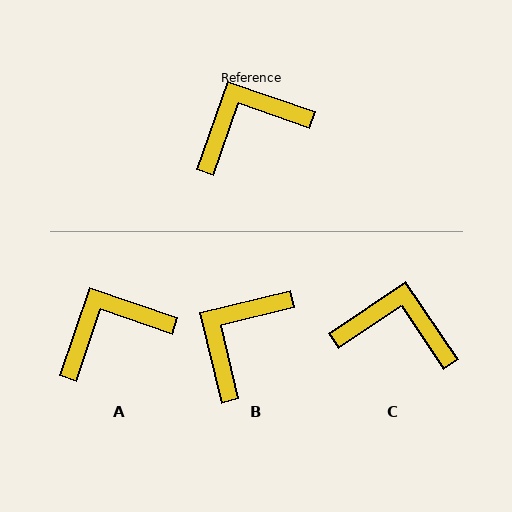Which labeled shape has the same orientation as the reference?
A.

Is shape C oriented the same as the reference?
No, it is off by about 37 degrees.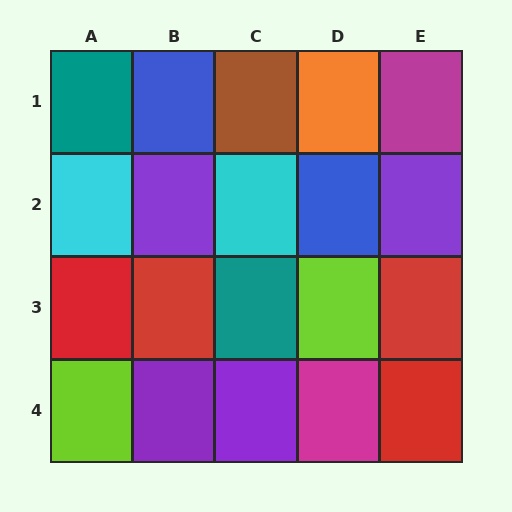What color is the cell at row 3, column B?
Red.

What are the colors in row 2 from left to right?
Cyan, purple, cyan, blue, purple.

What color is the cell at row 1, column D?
Orange.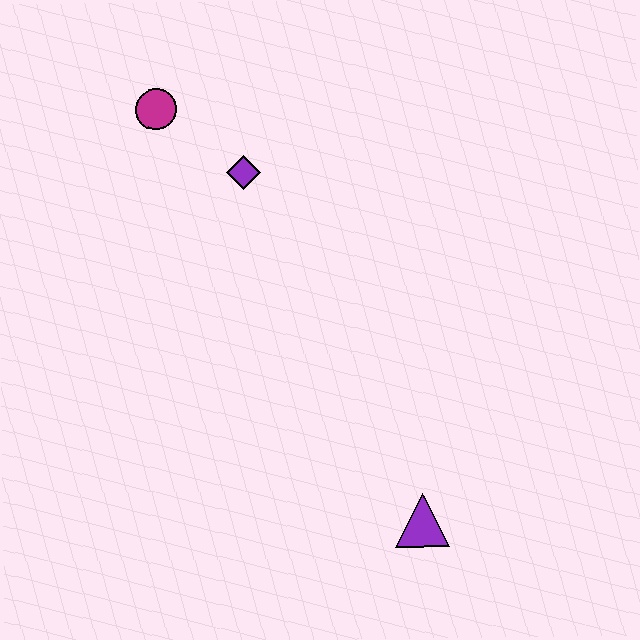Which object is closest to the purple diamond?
The magenta circle is closest to the purple diamond.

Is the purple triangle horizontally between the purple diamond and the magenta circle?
No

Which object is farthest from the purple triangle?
The magenta circle is farthest from the purple triangle.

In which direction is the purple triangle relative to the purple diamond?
The purple triangle is below the purple diamond.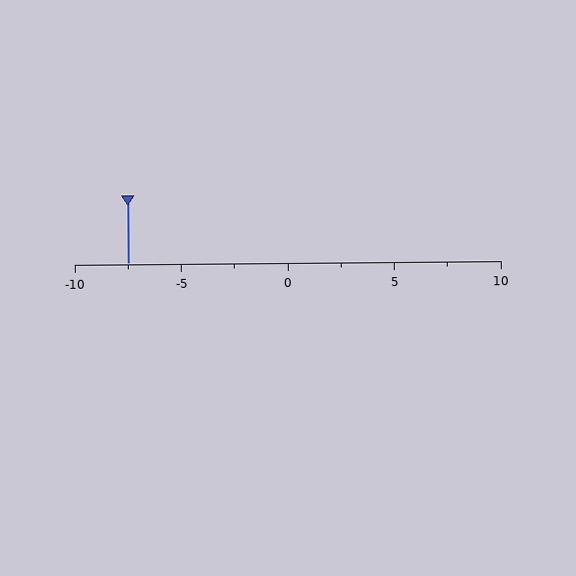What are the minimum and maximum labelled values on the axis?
The axis runs from -10 to 10.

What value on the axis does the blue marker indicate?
The marker indicates approximately -7.5.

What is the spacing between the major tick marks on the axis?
The major ticks are spaced 5 apart.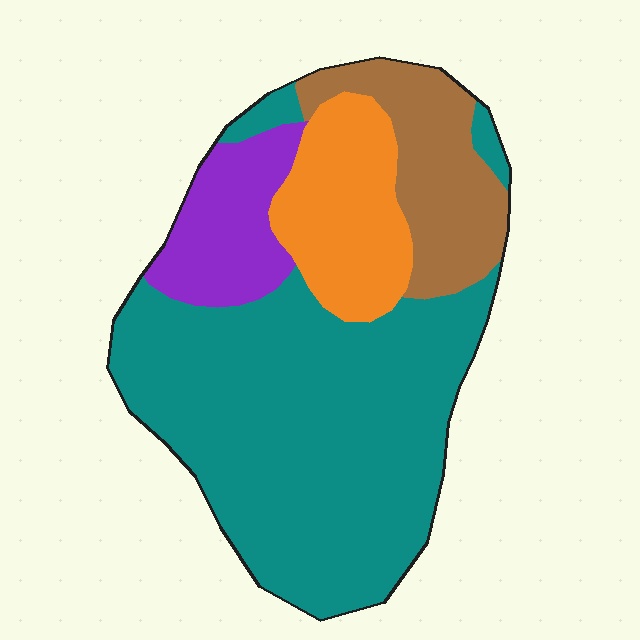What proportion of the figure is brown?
Brown takes up about one sixth (1/6) of the figure.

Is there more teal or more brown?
Teal.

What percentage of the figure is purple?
Purple covers roughly 10% of the figure.